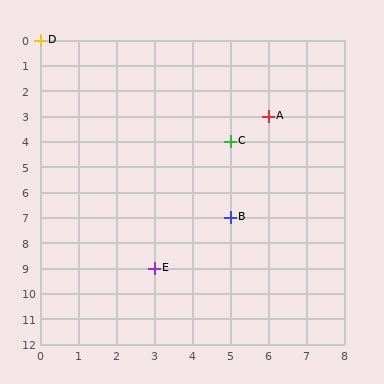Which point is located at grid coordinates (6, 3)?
Point A is at (6, 3).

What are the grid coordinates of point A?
Point A is at grid coordinates (6, 3).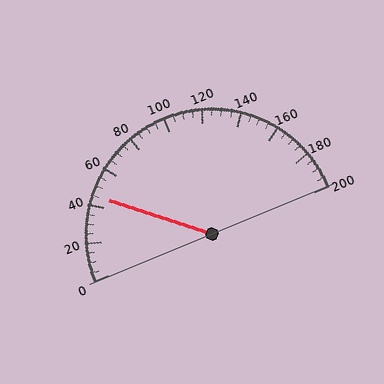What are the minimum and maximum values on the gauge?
The gauge ranges from 0 to 200.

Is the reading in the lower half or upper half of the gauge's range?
The reading is in the lower half of the range (0 to 200).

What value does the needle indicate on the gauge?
The needle indicates approximately 45.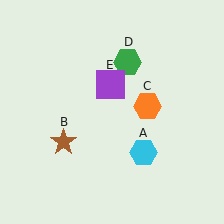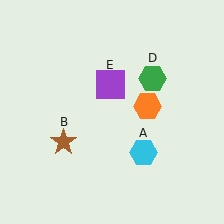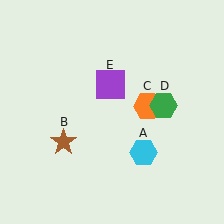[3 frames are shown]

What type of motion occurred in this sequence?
The green hexagon (object D) rotated clockwise around the center of the scene.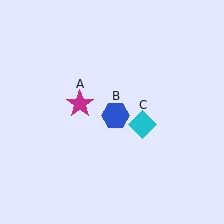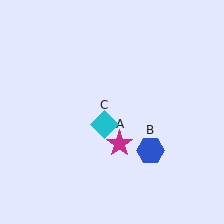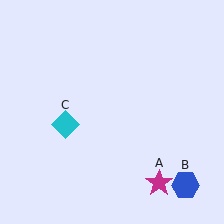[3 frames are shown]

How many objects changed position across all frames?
3 objects changed position: magenta star (object A), blue hexagon (object B), cyan diamond (object C).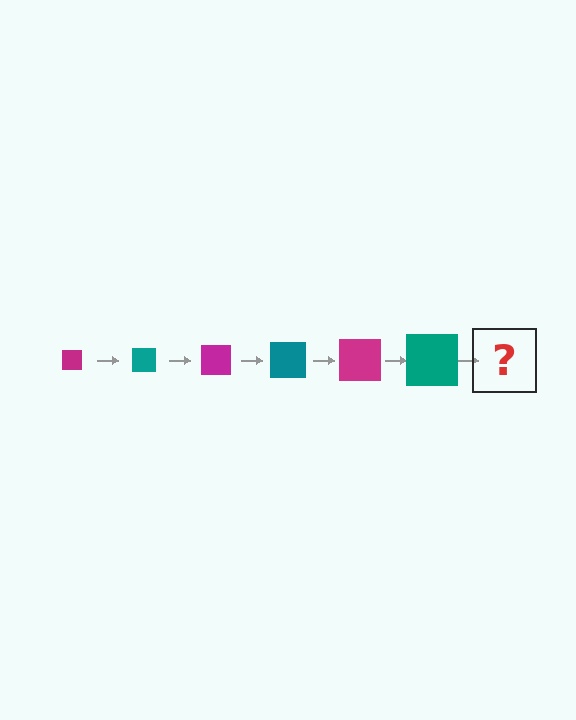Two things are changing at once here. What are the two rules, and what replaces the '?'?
The two rules are that the square grows larger each step and the color cycles through magenta and teal. The '?' should be a magenta square, larger than the previous one.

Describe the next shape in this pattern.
It should be a magenta square, larger than the previous one.